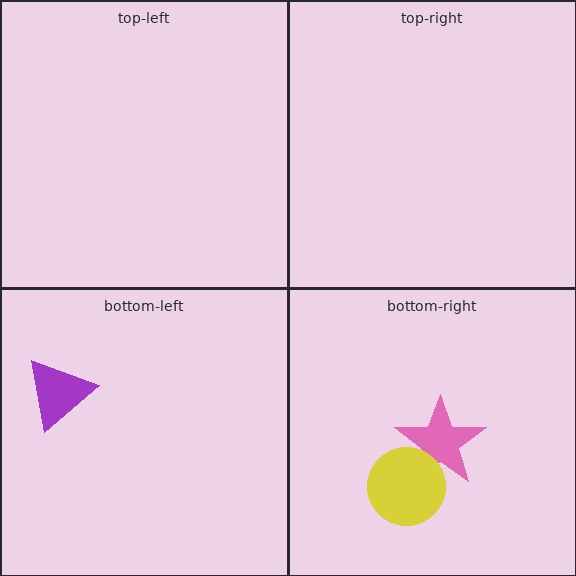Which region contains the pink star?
The bottom-right region.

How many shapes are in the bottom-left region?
1.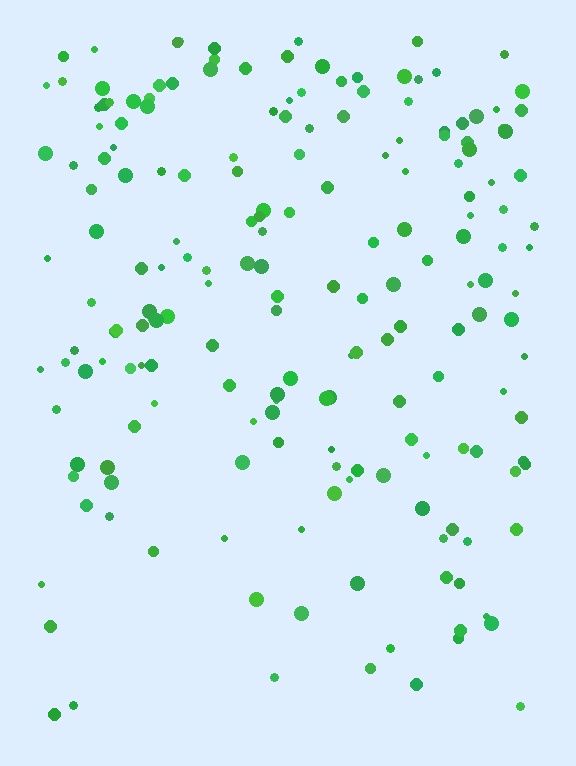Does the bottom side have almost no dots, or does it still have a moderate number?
Still a moderate number, just noticeably fewer than the top.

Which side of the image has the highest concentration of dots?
The top.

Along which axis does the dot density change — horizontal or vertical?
Vertical.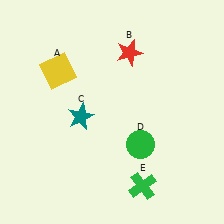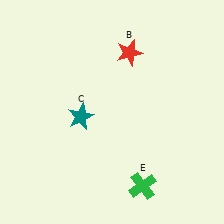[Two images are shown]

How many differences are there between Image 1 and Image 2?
There are 2 differences between the two images.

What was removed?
The green circle (D), the yellow square (A) were removed in Image 2.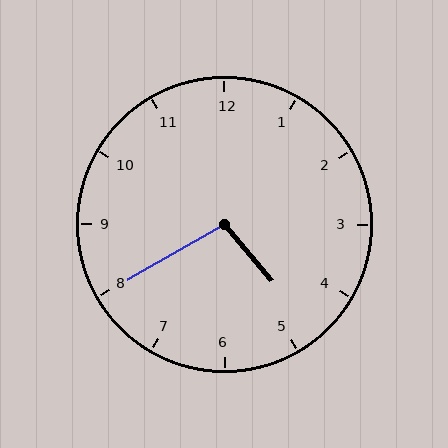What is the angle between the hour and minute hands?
Approximately 100 degrees.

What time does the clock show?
4:40.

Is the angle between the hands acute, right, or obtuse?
It is obtuse.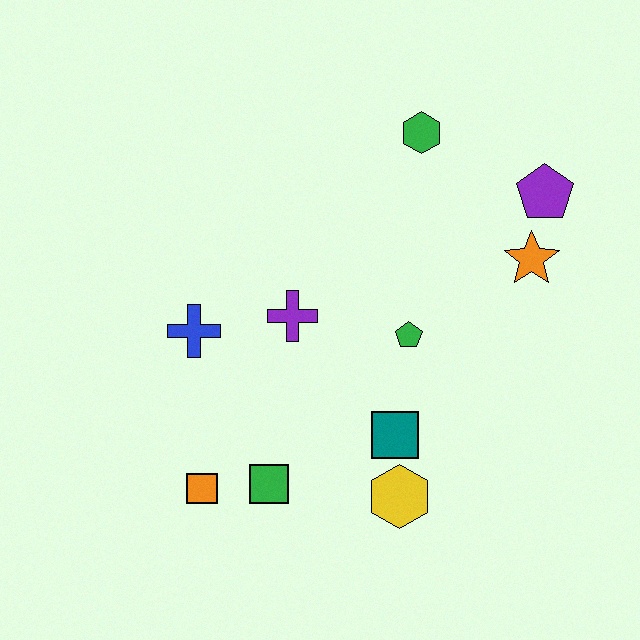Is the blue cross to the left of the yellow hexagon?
Yes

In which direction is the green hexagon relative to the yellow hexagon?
The green hexagon is above the yellow hexagon.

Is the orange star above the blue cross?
Yes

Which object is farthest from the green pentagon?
The orange square is farthest from the green pentagon.